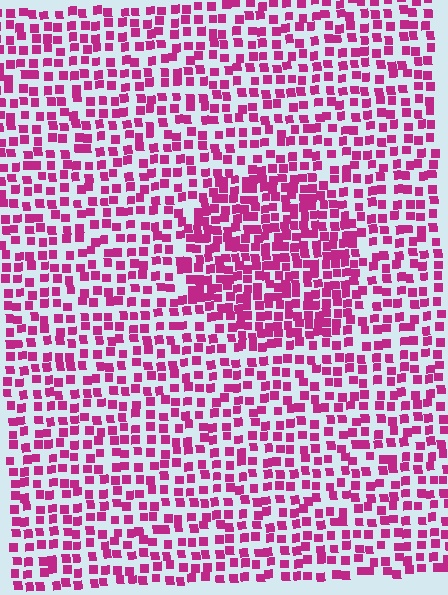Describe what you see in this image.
The image contains small magenta elements arranged at two different densities. A circle-shaped region is visible where the elements are more densely packed than the surrounding area.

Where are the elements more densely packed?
The elements are more densely packed inside the circle boundary.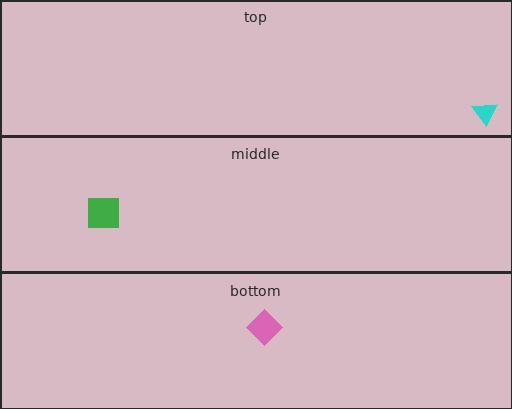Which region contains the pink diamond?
The bottom region.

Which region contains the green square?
The middle region.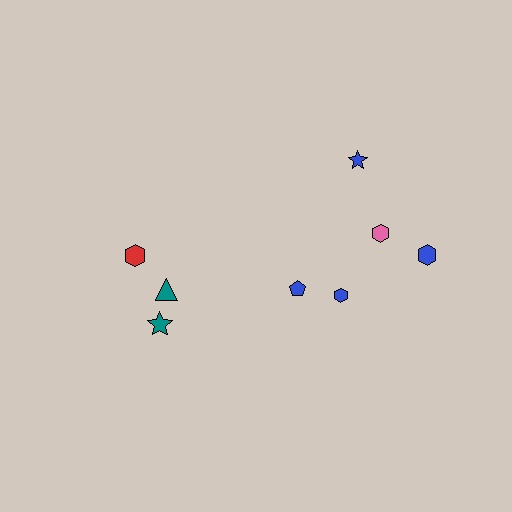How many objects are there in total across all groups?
There are 8 objects.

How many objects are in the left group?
There are 3 objects.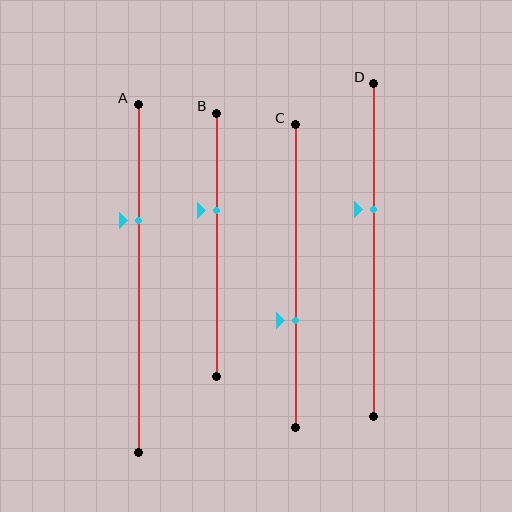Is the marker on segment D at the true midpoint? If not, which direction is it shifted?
No, the marker on segment D is shifted upward by about 12% of the segment length.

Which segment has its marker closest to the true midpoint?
Segment D has its marker closest to the true midpoint.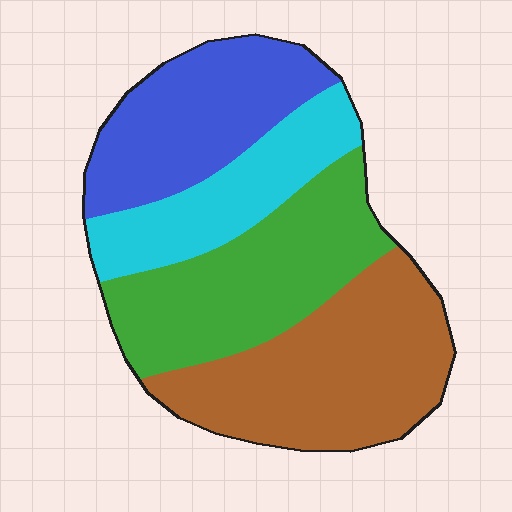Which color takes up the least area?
Cyan, at roughly 20%.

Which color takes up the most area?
Brown, at roughly 30%.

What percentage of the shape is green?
Green takes up about one quarter (1/4) of the shape.